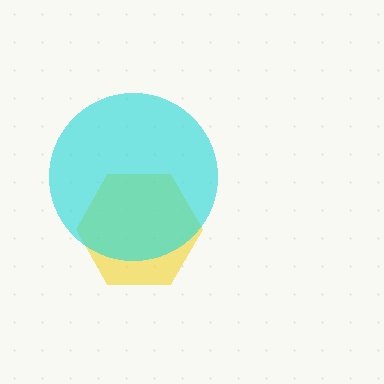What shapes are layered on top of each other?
The layered shapes are: a yellow hexagon, a cyan circle.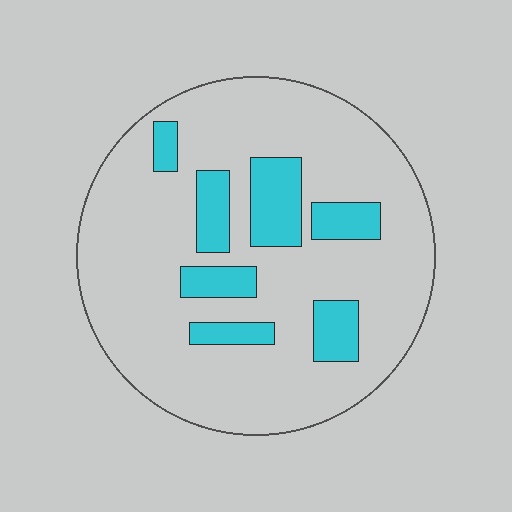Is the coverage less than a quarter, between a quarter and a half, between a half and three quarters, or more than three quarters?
Less than a quarter.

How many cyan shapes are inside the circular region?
7.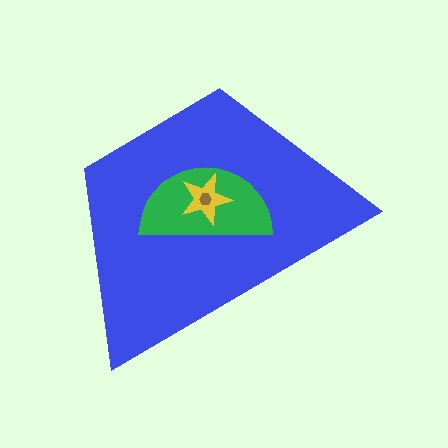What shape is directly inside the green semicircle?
The yellow star.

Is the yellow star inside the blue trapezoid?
Yes.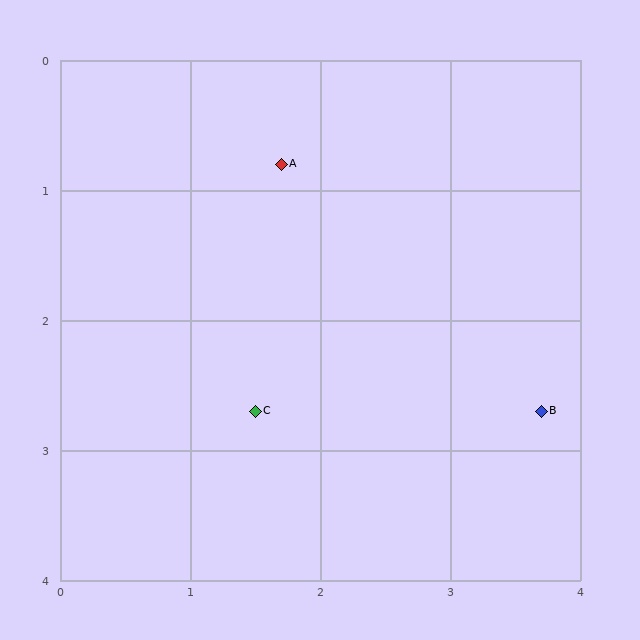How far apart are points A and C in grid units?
Points A and C are about 1.9 grid units apart.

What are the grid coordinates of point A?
Point A is at approximately (1.7, 0.8).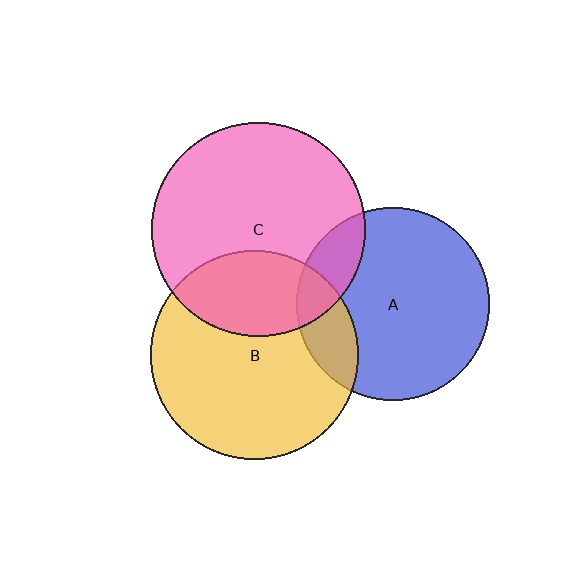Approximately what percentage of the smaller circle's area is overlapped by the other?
Approximately 15%.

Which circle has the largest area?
Circle C (pink).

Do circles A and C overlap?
Yes.